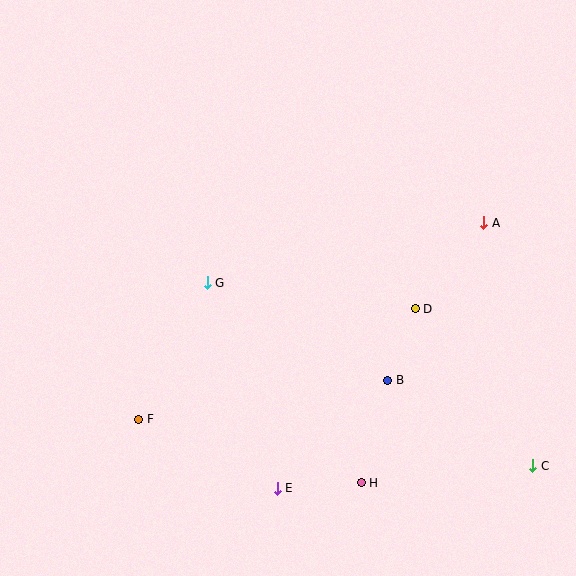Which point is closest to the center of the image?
Point G at (207, 283) is closest to the center.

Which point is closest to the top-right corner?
Point A is closest to the top-right corner.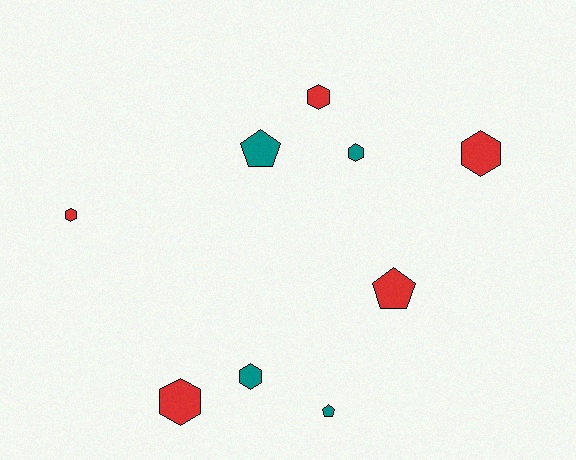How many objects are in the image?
There are 9 objects.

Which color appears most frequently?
Red, with 5 objects.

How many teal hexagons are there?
There are 2 teal hexagons.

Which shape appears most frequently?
Hexagon, with 6 objects.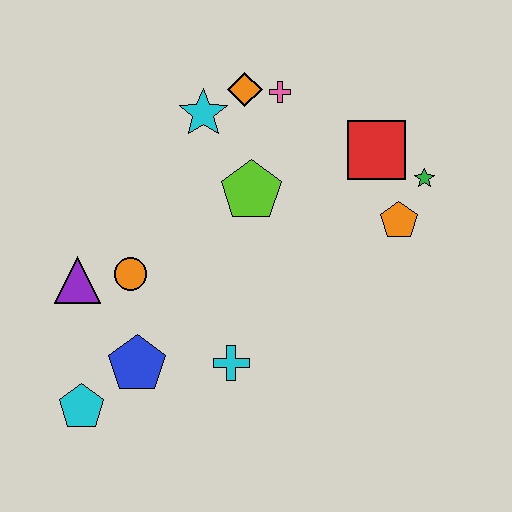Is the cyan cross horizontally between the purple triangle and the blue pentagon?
No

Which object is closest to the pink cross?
The orange diamond is closest to the pink cross.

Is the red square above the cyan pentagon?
Yes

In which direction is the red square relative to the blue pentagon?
The red square is to the right of the blue pentagon.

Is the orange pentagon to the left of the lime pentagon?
No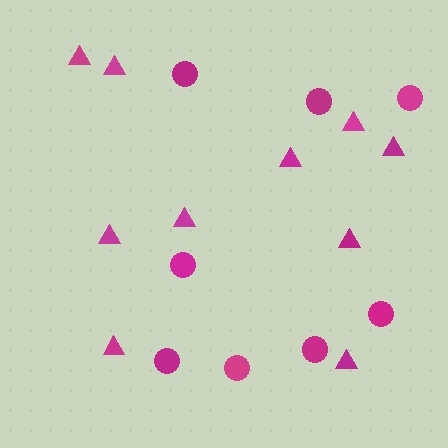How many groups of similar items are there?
There are 2 groups: one group of circles (8) and one group of triangles (10).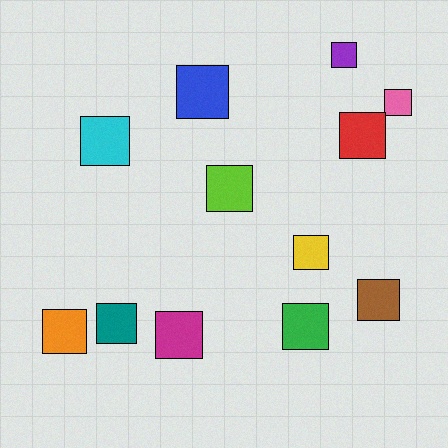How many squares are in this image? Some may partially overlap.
There are 12 squares.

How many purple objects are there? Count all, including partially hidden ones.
There is 1 purple object.